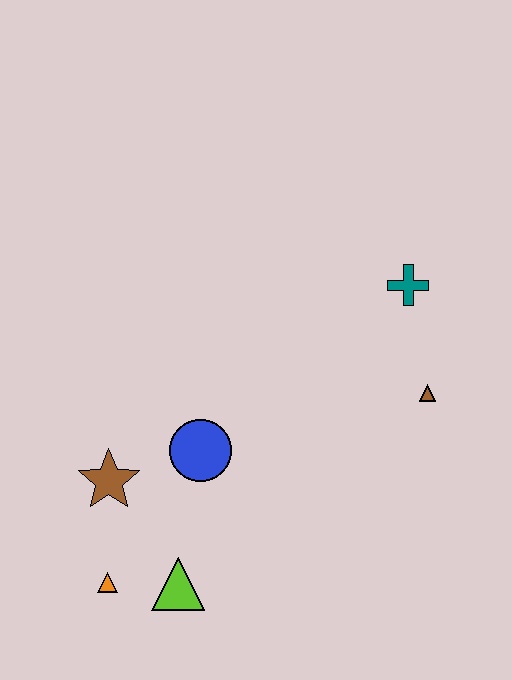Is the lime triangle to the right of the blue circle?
No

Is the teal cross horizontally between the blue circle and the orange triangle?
No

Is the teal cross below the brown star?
No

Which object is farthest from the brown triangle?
The orange triangle is farthest from the brown triangle.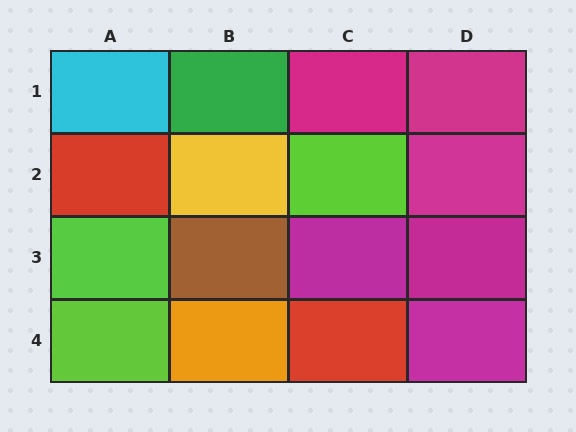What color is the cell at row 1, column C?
Magenta.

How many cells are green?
1 cell is green.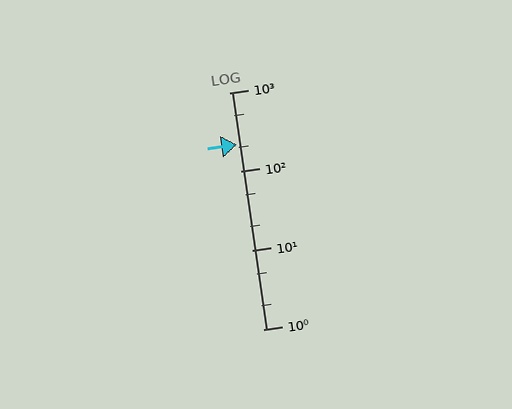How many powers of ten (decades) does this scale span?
The scale spans 3 decades, from 1 to 1000.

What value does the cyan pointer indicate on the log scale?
The pointer indicates approximately 220.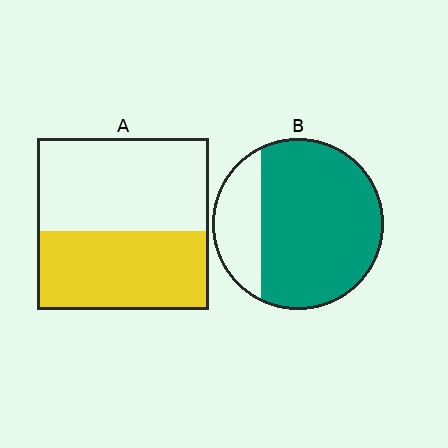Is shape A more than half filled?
No.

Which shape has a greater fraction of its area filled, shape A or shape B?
Shape B.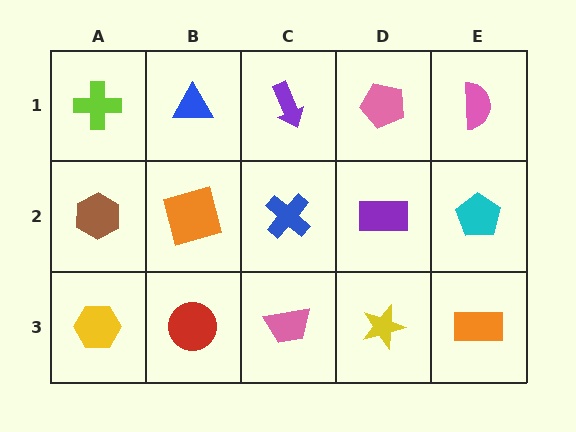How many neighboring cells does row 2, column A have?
3.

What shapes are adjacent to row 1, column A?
A brown hexagon (row 2, column A), a blue triangle (row 1, column B).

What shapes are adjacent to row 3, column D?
A purple rectangle (row 2, column D), a pink trapezoid (row 3, column C), an orange rectangle (row 3, column E).